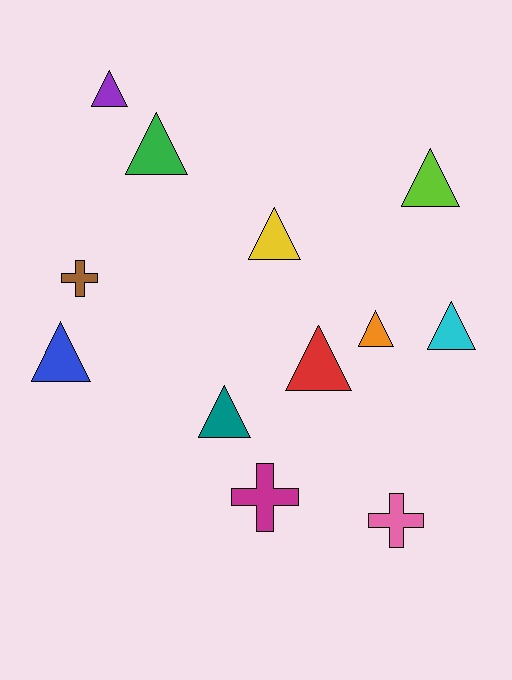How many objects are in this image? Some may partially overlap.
There are 12 objects.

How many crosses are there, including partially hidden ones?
There are 3 crosses.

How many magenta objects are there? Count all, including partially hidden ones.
There is 1 magenta object.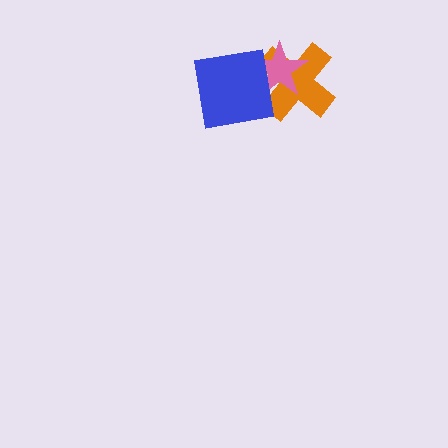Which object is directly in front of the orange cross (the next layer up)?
The pink star is directly in front of the orange cross.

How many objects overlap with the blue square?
2 objects overlap with the blue square.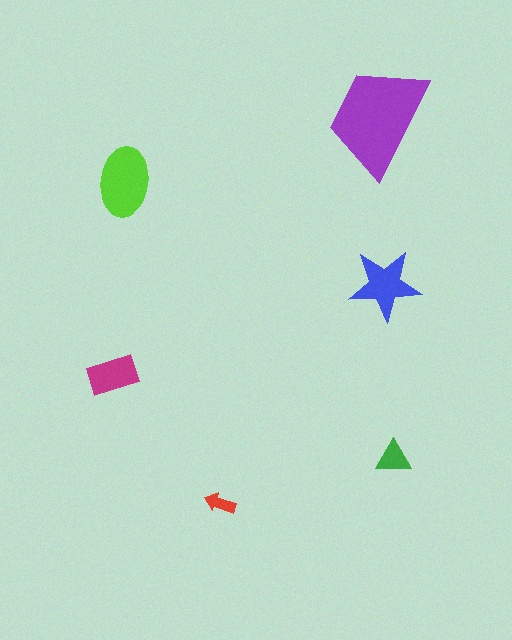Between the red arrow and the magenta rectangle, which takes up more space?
The magenta rectangle.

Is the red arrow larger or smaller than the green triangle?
Smaller.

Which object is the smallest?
The red arrow.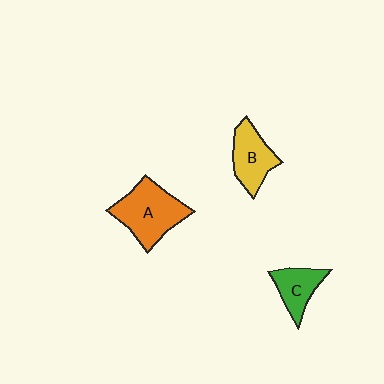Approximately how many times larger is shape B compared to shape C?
Approximately 1.2 times.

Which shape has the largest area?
Shape A (orange).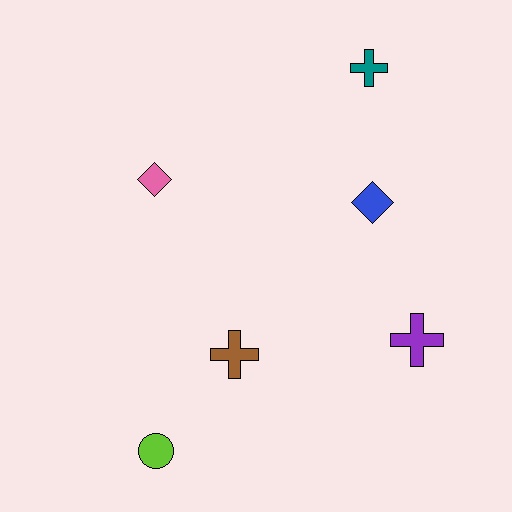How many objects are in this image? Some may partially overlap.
There are 6 objects.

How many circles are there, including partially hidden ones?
There is 1 circle.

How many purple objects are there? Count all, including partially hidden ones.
There is 1 purple object.